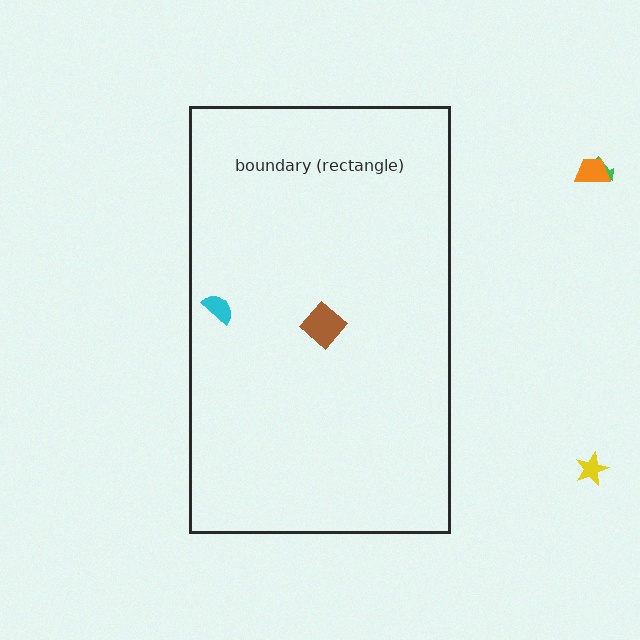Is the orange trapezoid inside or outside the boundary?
Outside.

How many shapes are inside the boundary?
2 inside, 3 outside.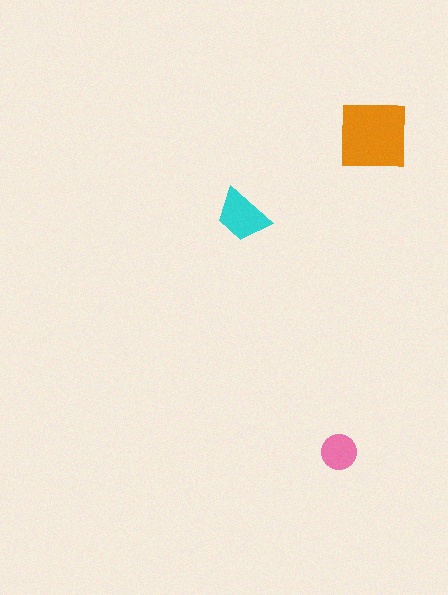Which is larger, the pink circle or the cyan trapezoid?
The cyan trapezoid.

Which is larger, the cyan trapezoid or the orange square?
The orange square.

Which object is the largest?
The orange square.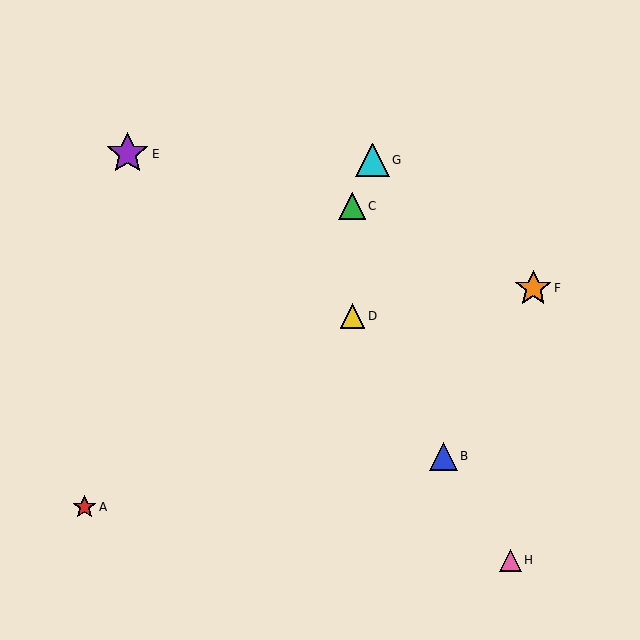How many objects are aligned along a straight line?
3 objects (B, D, H) are aligned along a straight line.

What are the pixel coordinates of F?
Object F is at (533, 288).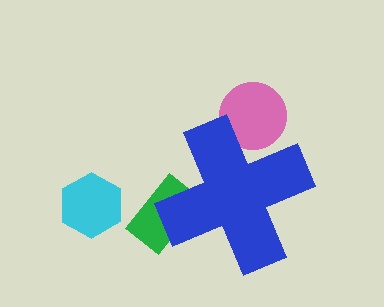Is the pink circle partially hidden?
Yes, the pink circle is partially hidden behind the blue cross.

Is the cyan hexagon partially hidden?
No, the cyan hexagon is fully visible.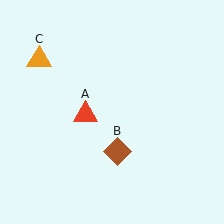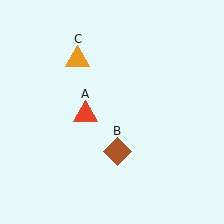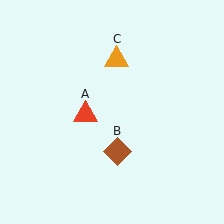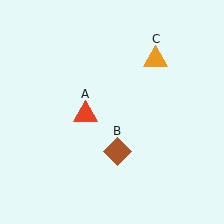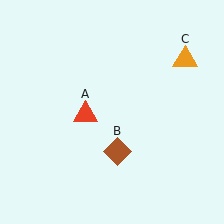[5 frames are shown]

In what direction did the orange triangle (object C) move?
The orange triangle (object C) moved right.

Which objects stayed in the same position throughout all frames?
Red triangle (object A) and brown diamond (object B) remained stationary.